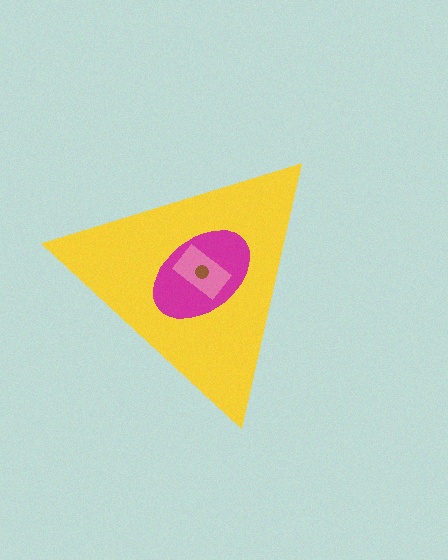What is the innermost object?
The brown circle.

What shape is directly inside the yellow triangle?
The magenta ellipse.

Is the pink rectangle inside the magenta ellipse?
Yes.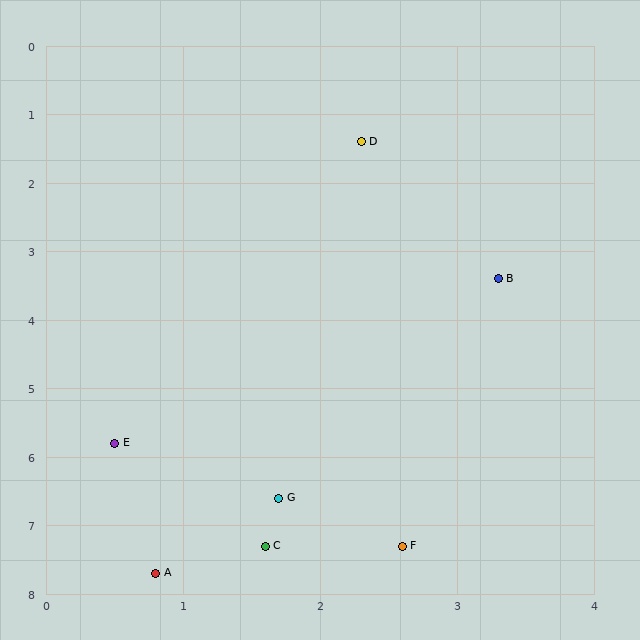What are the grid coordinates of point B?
Point B is at approximately (3.3, 3.4).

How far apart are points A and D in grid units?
Points A and D are about 6.5 grid units apart.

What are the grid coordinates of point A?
Point A is at approximately (0.8, 7.7).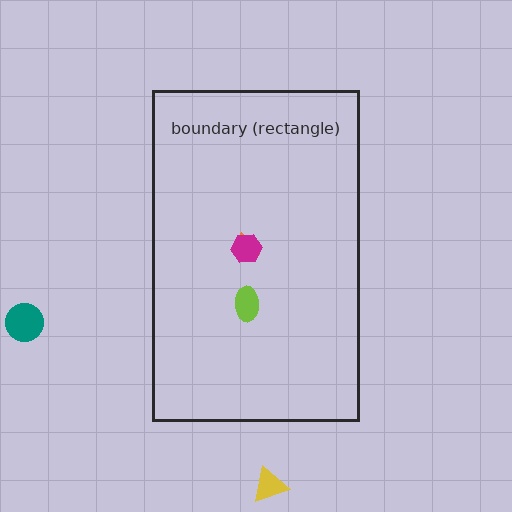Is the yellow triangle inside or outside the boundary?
Outside.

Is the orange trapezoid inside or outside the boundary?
Inside.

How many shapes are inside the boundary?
3 inside, 2 outside.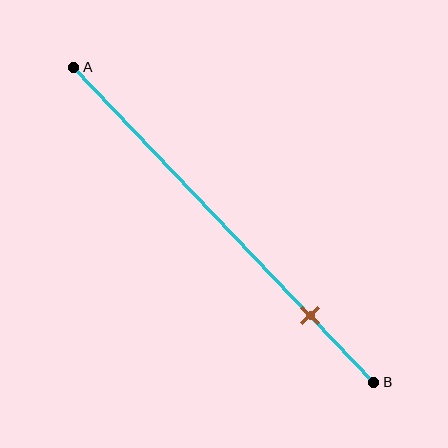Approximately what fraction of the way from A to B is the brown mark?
The brown mark is approximately 80% of the way from A to B.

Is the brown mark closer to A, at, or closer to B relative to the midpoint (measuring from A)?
The brown mark is closer to point B than the midpoint of segment AB.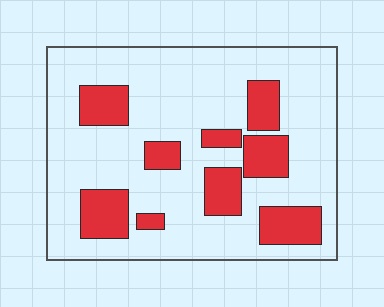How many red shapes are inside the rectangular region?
9.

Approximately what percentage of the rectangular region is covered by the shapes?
Approximately 25%.